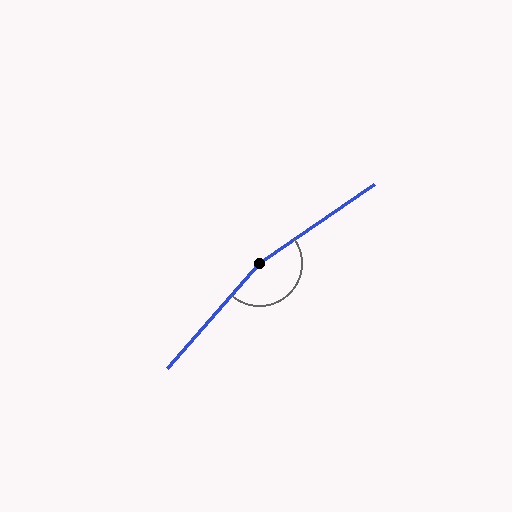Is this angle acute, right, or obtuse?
It is obtuse.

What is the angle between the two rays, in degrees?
Approximately 166 degrees.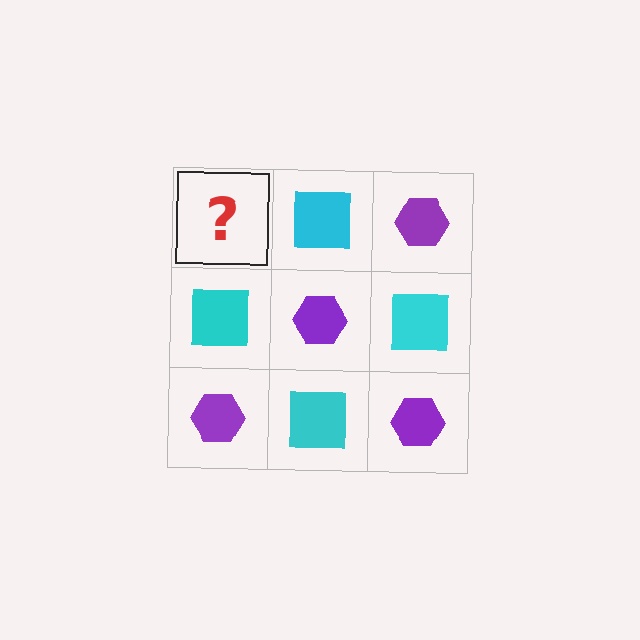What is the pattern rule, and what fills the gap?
The rule is that it alternates purple hexagon and cyan square in a checkerboard pattern. The gap should be filled with a purple hexagon.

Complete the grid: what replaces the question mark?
The question mark should be replaced with a purple hexagon.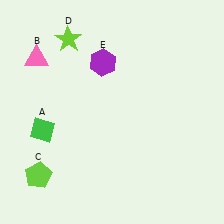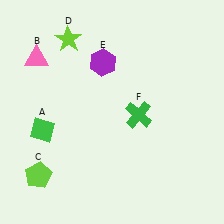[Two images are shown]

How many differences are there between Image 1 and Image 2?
There is 1 difference between the two images.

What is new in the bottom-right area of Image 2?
A green cross (F) was added in the bottom-right area of Image 2.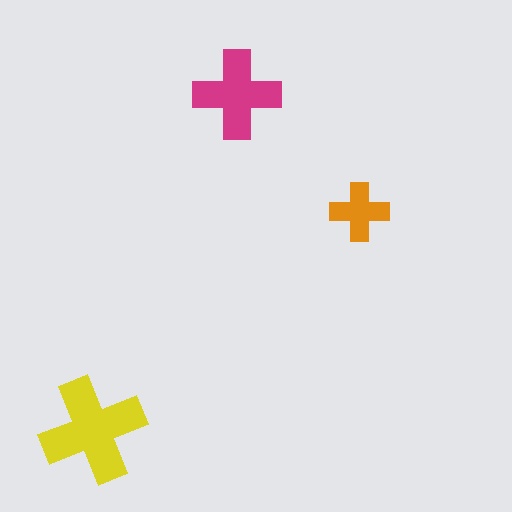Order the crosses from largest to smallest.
the yellow one, the magenta one, the orange one.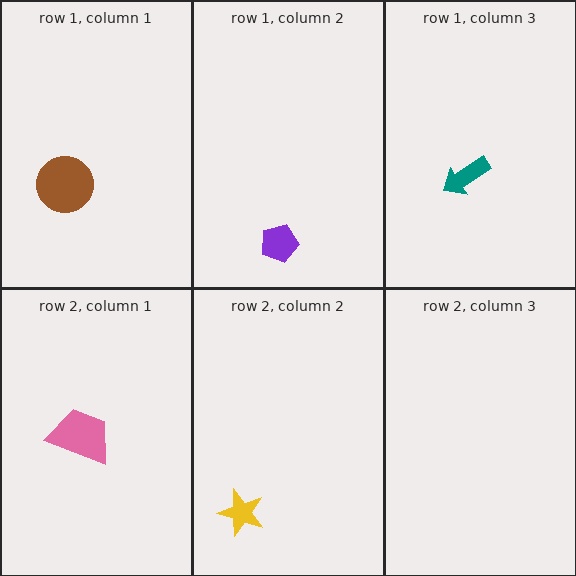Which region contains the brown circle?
The row 1, column 1 region.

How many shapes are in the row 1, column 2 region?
1.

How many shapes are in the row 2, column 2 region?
1.